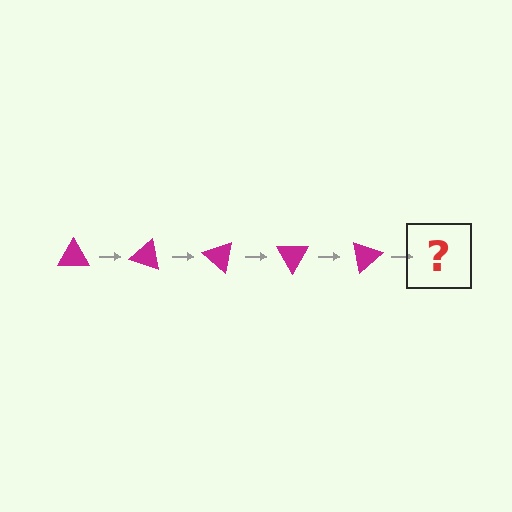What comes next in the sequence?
The next element should be a magenta triangle rotated 100 degrees.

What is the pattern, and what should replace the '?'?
The pattern is that the triangle rotates 20 degrees each step. The '?' should be a magenta triangle rotated 100 degrees.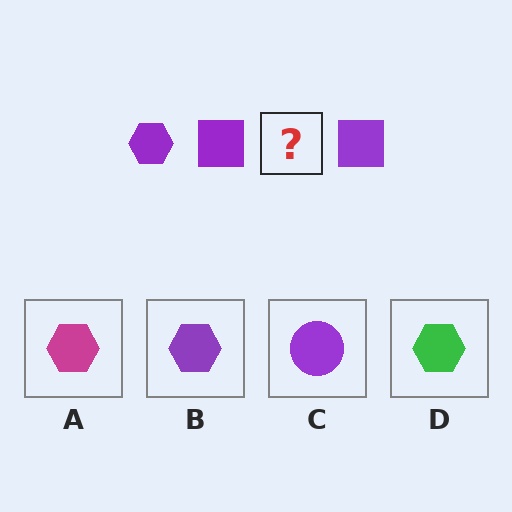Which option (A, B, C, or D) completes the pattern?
B.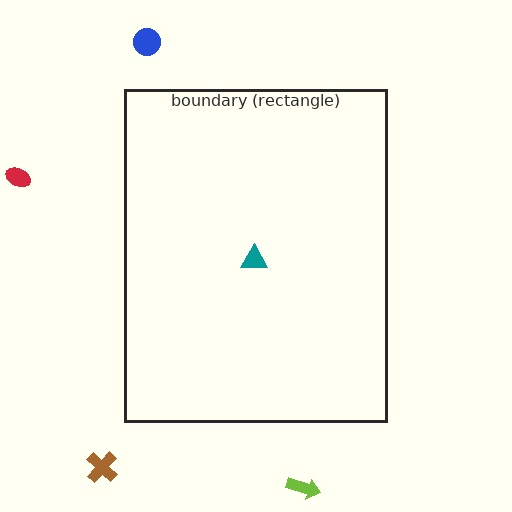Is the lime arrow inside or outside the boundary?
Outside.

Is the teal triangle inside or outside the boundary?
Inside.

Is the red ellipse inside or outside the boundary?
Outside.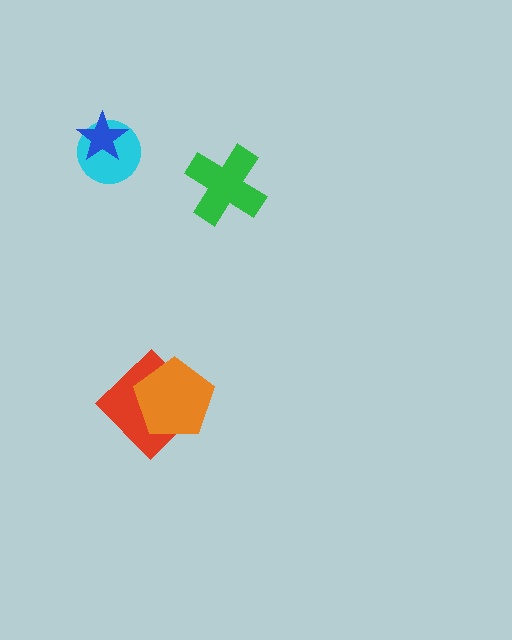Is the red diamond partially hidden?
Yes, it is partially covered by another shape.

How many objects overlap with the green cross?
0 objects overlap with the green cross.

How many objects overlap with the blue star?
1 object overlaps with the blue star.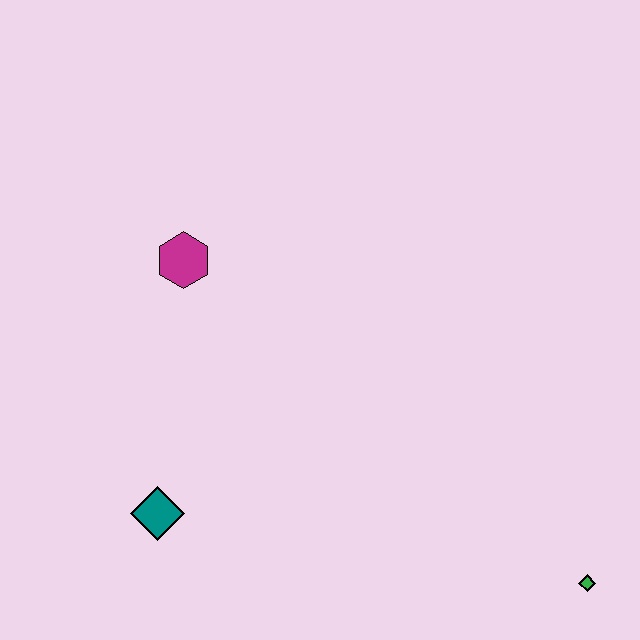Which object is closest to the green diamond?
The teal diamond is closest to the green diamond.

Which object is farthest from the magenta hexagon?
The green diamond is farthest from the magenta hexagon.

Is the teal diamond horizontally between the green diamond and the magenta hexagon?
No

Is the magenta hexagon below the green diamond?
No